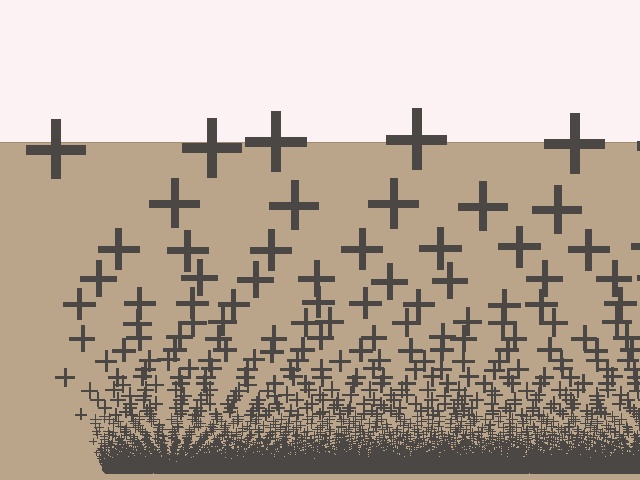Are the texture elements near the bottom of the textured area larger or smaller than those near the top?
Smaller. The gradient is inverted — elements near the bottom are smaller and denser.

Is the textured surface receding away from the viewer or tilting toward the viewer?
The surface appears to tilt toward the viewer. Texture elements get larger and sparser toward the top.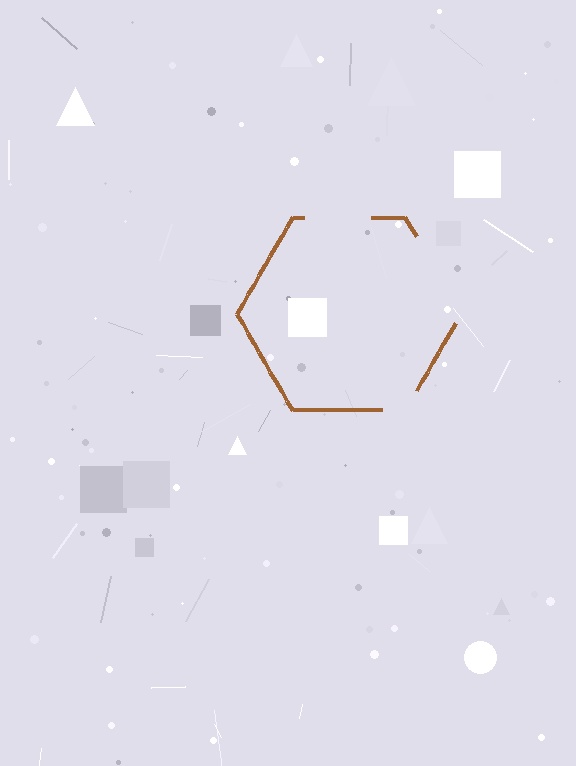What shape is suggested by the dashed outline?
The dashed outline suggests a hexagon.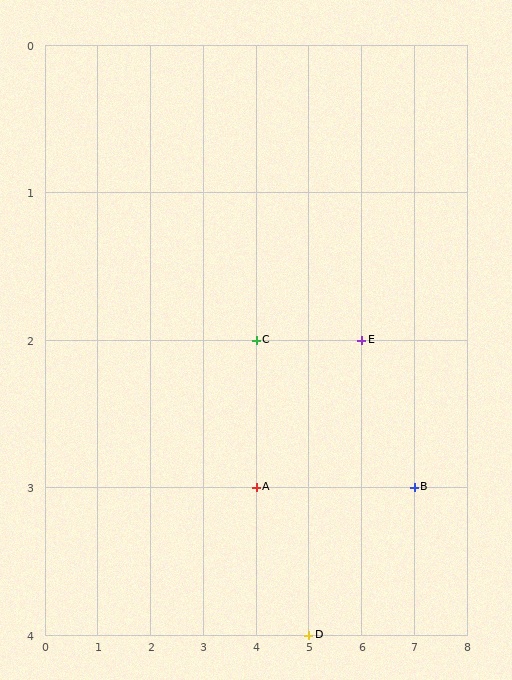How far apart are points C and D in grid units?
Points C and D are 1 column and 2 rows apart (about 2.2 grid units diagonally).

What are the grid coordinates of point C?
Point C is at grid coordinates (4, 2).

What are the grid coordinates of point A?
Point A is at grid coordinates (4, 3).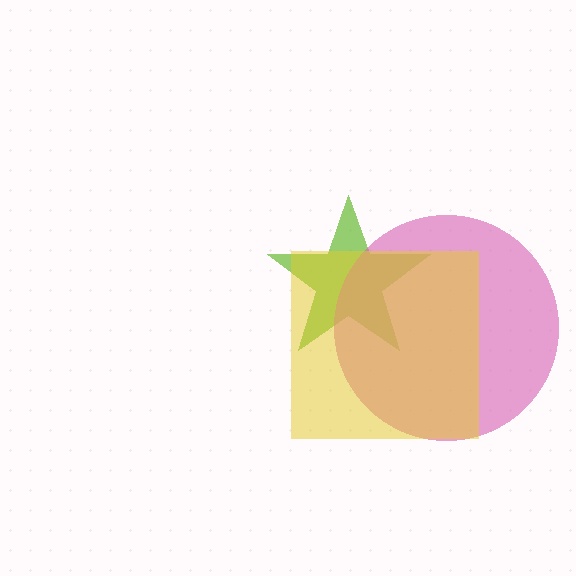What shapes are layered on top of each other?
The layered shapes are: a lime star, a pink circle, a yellow square.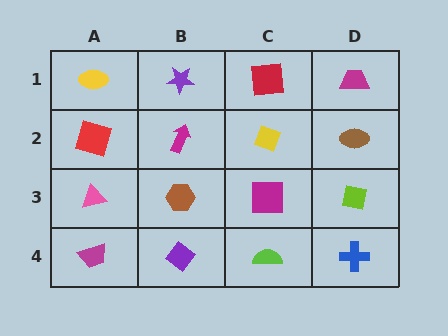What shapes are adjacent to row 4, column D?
A lime square (row 3, column D), a lime semicircle (row 4, column C).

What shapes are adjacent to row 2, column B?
A purple star (row 1, column B), a brown hexagon (row 3, column B), a red square (row 2, column A), a yellow diamond (row 2, column C).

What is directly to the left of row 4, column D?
A lime semicircle.